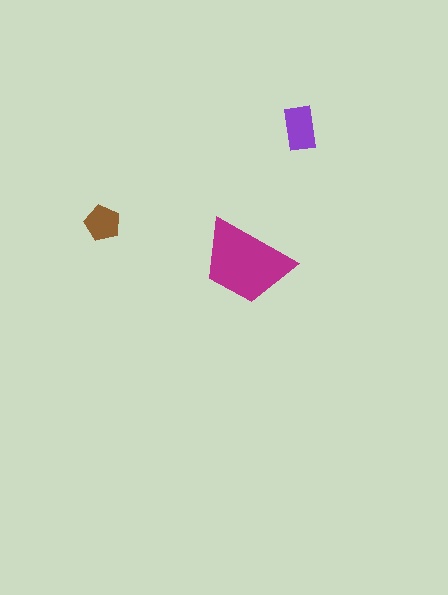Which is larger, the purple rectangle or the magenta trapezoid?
The magenta trapezoid.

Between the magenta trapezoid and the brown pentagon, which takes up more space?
The magenta trapezoid.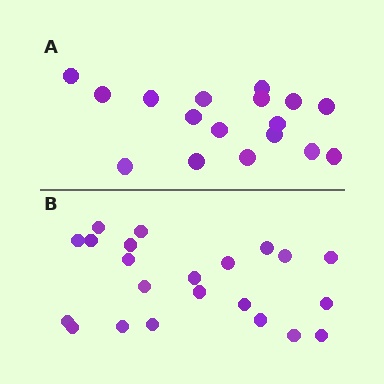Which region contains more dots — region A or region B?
Region B (the bottom region) has more dots.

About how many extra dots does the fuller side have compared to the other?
Region B has about 5 more dots than region A.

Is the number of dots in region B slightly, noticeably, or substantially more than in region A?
Region B has noticeably more, but not dramatically so. The ratio is roughly 1.3 to 1.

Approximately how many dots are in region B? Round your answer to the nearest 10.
About 20 dots. (The exact count is 22, which rounds to 20.)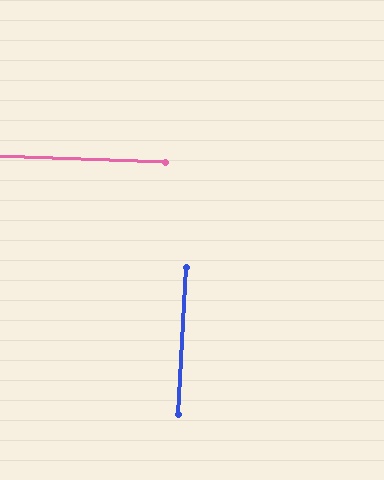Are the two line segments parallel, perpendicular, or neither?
Perpendicular — they meet at approximately 89°.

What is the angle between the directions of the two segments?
Approximately 89 degrees.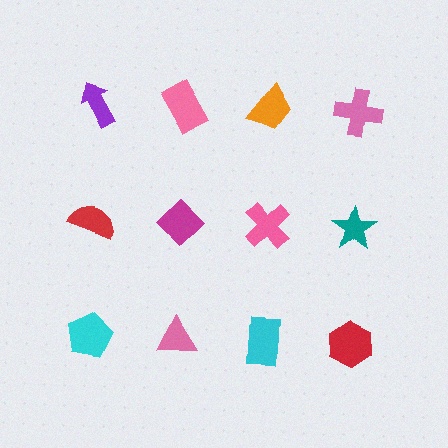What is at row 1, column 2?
A pink rectangle.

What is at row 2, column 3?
A pink cross.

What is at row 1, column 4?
A pink cross.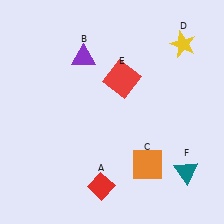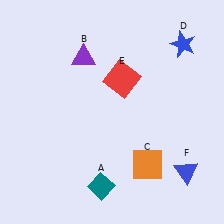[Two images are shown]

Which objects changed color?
A changed from red to teal. D changed from yellow to blue. F changed from teal to blue.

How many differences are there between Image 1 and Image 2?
There are 3 differences between the two images.